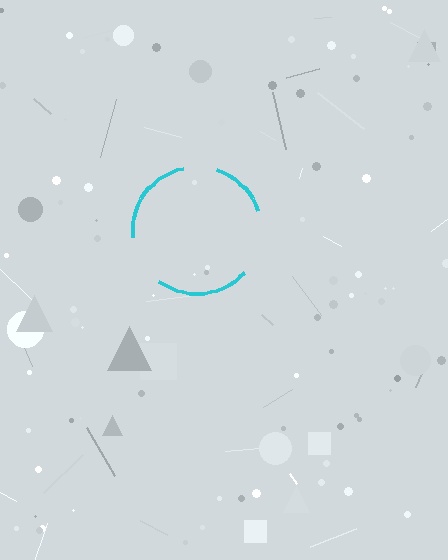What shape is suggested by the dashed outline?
The dashed outline suggests a circle.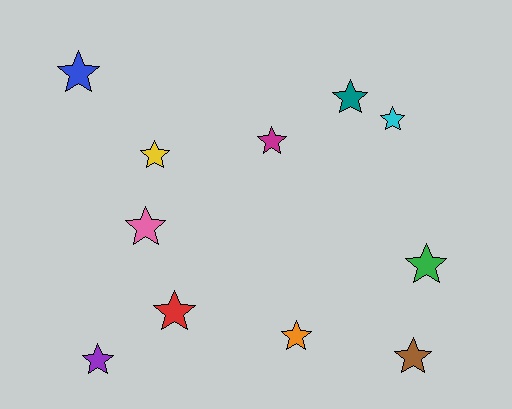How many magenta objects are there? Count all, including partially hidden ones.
There is 1 magenta object.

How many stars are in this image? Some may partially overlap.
There are 11 stars.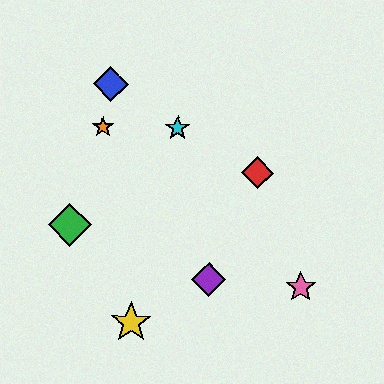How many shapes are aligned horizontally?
2 shapes (the orange star, the cyan star) are aligned horizontally.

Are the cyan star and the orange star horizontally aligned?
Yes, both are at y≈128.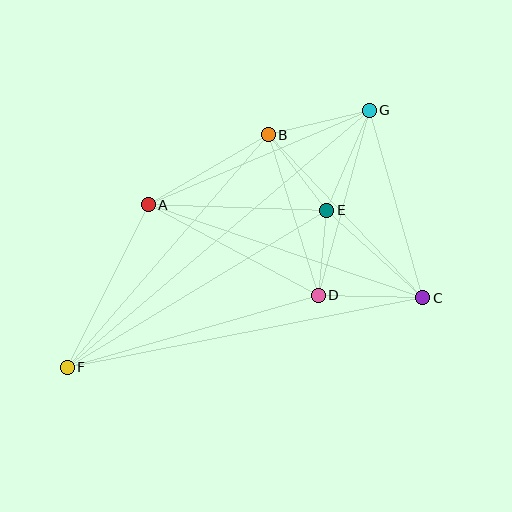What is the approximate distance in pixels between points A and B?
The distance between A and B is approximately 139 pixels.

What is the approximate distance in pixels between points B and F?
The distance between B and F is approximately 307 pixels.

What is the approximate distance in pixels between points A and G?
The distance between A and G is approximately 240 pixels.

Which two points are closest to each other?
Points D and E are closest to each other.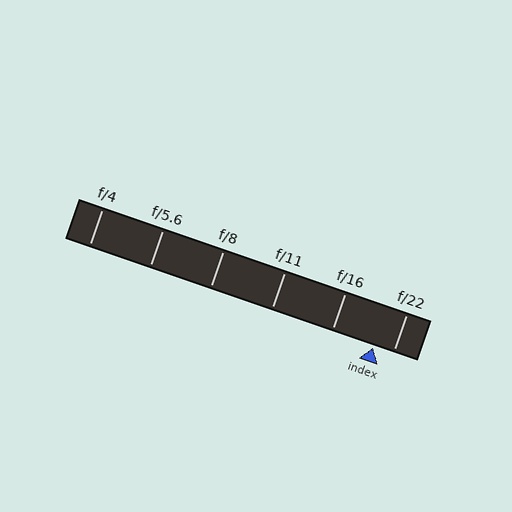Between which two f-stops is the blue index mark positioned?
The index mark is between f/16 and f/22.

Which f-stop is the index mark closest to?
The index mark is closest to f/22.